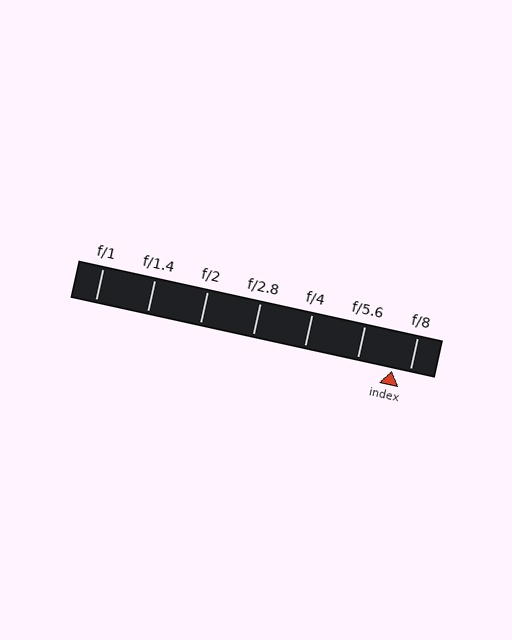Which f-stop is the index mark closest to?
The index mark is closest to f/8.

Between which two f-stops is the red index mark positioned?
The index mark is between f/5.6 and f/8.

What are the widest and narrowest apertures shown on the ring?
The widest aperture shown is f/1 and the narrowest is f/8.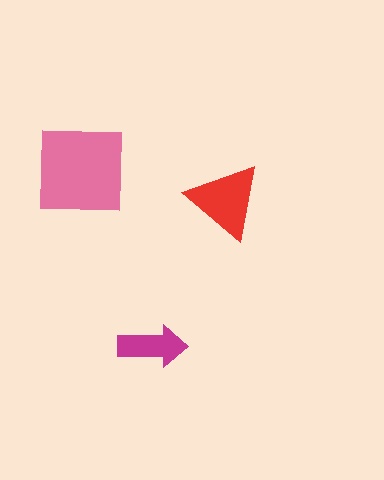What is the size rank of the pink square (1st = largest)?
1st.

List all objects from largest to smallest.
The pink square, the red triangle, the magenta arrow.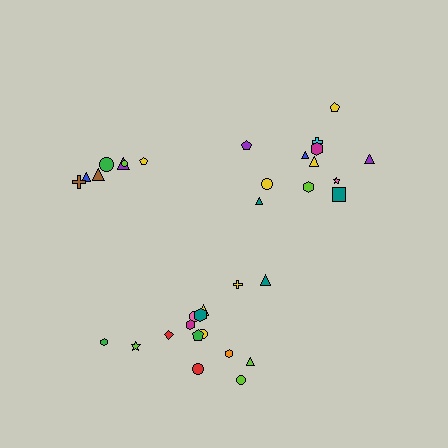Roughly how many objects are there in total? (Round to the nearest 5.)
Roughly 35 objects in total.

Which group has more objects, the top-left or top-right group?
The top-right group.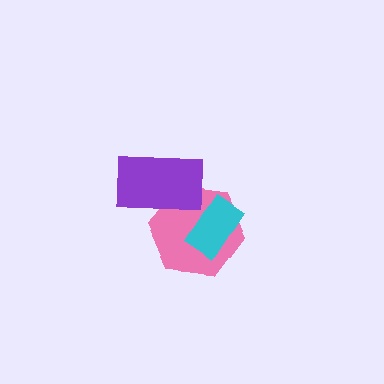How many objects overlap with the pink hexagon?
2 objects overlap with the pink hexagon.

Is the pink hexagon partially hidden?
Yes, it is partially covered by another shape.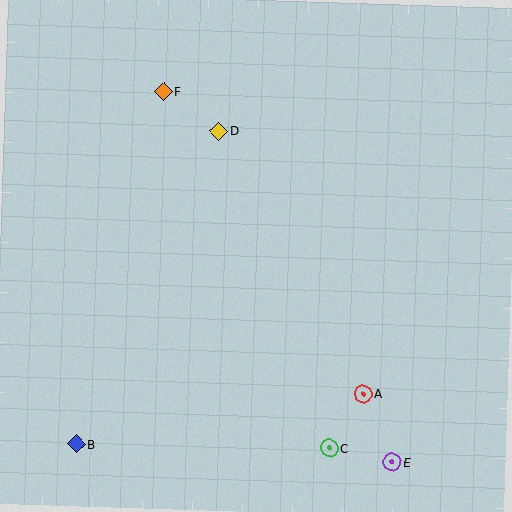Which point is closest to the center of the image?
Point D at (219, 131) is closest to the center.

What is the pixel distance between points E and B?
The distance between E and B is 316 pixels.